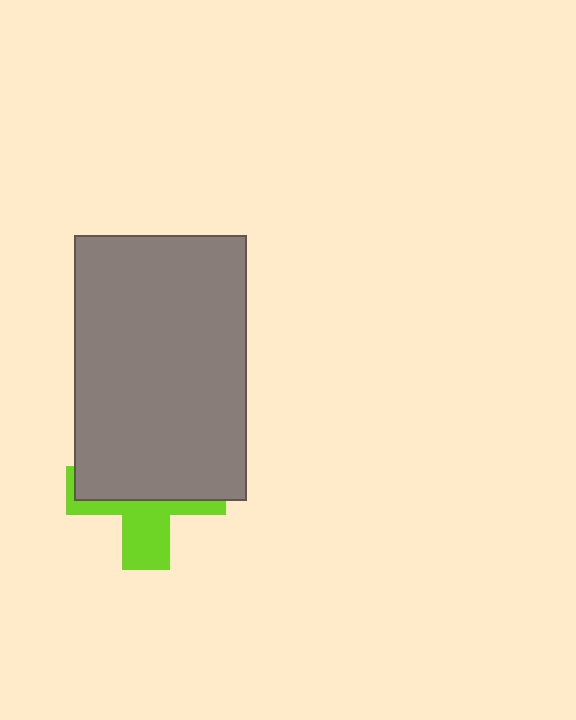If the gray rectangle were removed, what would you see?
You would see the complete lime cross.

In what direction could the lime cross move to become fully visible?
The lime cross could move down. That would shift it out from behind the gray rectangle entirely.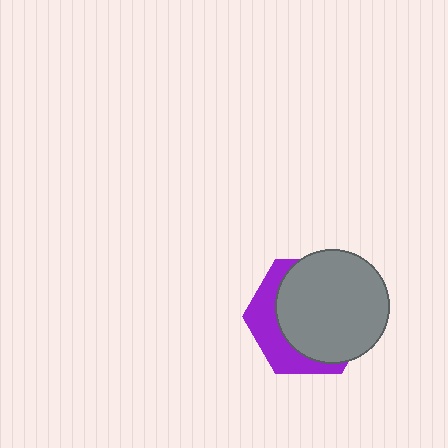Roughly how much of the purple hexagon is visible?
A small part of it is visible (roughly 32%).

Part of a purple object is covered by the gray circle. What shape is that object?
It is a hexagon.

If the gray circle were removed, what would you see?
You would see the complete purple hexagon.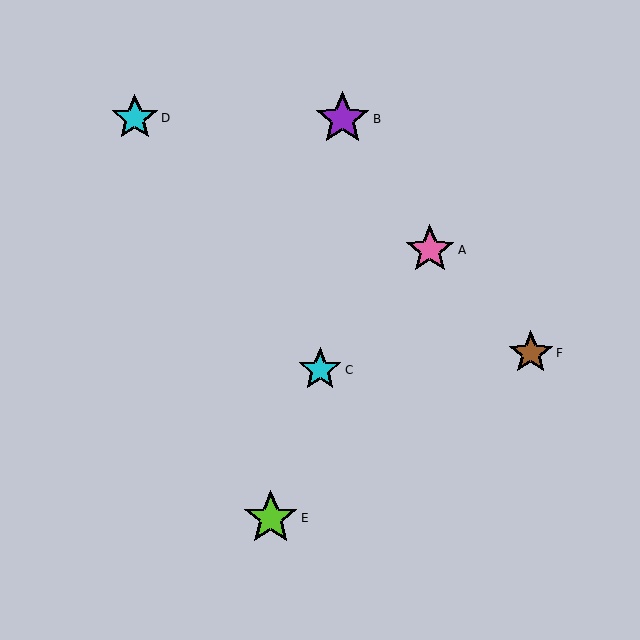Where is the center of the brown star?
The center of the brown star is at (531, 353).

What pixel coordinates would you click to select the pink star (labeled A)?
Click at (430, 250) to select the pink star A.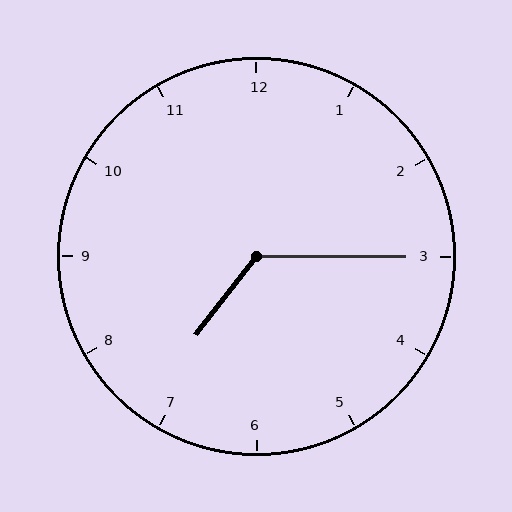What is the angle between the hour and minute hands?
Approximately 128 degrees.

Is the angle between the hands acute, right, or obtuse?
It is obtuse.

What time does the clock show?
7:15.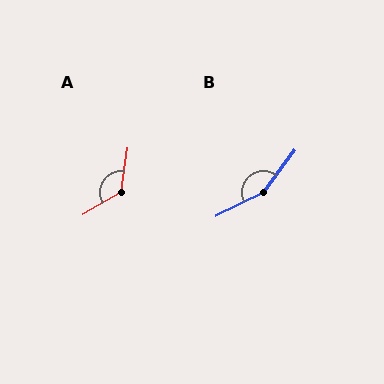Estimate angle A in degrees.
Approximately 129 degrees.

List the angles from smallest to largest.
A (129°), B (153°).